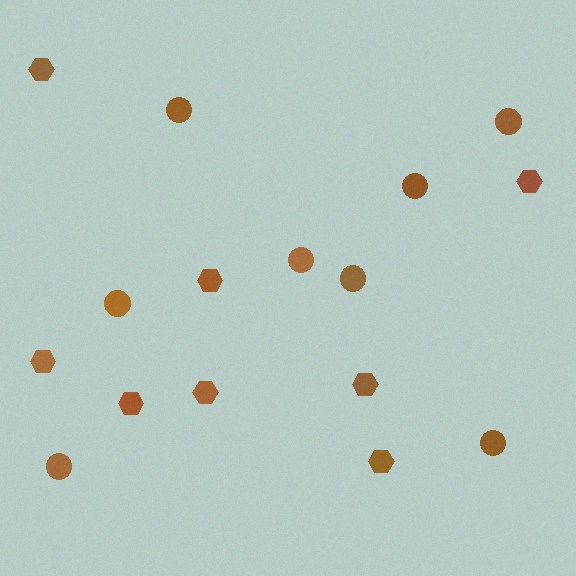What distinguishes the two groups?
There are 2 groups: one group of hexagons (8) and one group of circles (8).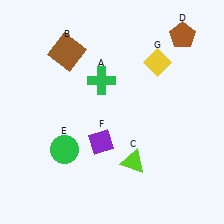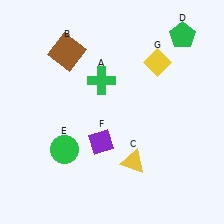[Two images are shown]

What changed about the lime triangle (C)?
In Image 1, C is lime. In Image 2, it changed to yellow.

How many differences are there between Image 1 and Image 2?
There are 2 differences between the two images.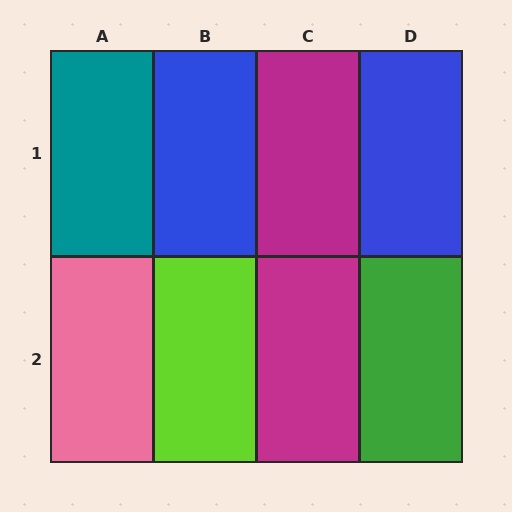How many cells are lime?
1 cell is lime.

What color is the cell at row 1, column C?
Magenta.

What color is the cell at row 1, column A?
Teal.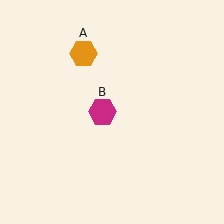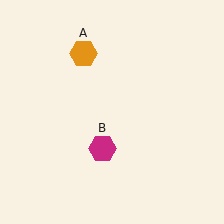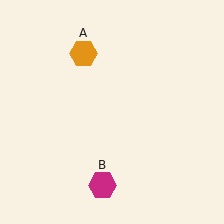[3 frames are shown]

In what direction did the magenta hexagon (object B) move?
The magenta hexagon (object B) moved down.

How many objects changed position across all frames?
1 object changed position: magenta hexagon (object B).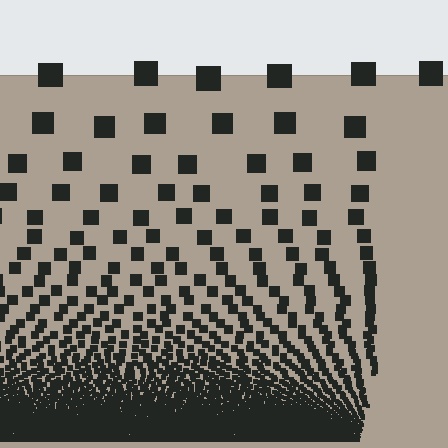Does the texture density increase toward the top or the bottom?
Density increases toward the bottom.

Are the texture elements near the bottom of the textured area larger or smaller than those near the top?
Smaller. The gradient is inverted — elements near the bottom are smaller and denser.